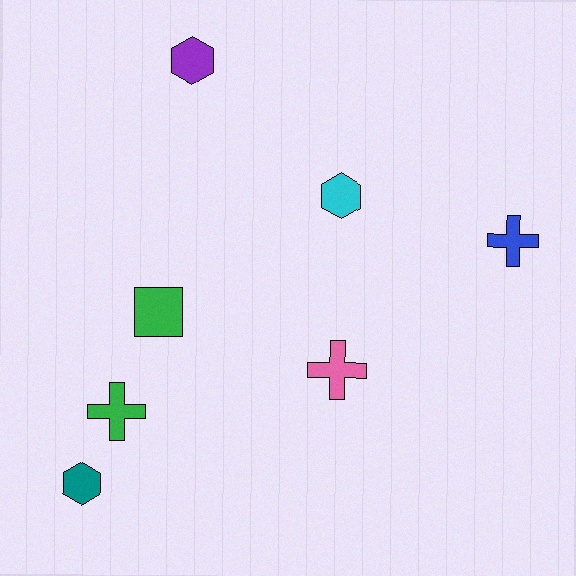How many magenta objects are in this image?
There are no magenta objects.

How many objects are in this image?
There are 7 objects.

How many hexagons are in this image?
There are 3 hexagons.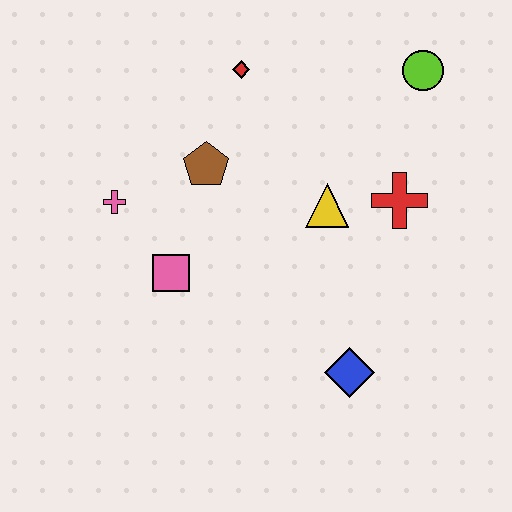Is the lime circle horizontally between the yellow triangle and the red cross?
No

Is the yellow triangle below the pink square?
No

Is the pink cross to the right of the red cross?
No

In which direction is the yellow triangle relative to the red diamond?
The yellow triangle is below the red diamond.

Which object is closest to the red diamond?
The brown pentagon is closest to the red diamond.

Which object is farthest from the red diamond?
The blue diamond is farthest from the red diamond.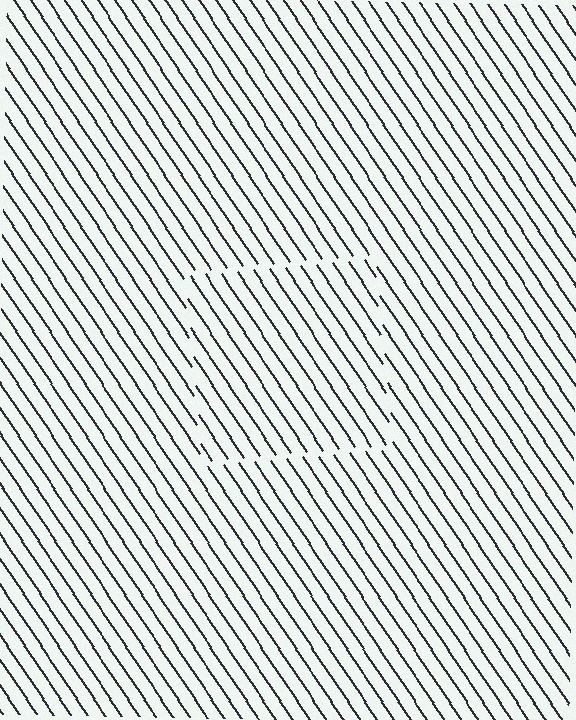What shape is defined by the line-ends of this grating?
An illusory square. The interior of the shape contains the same grating, shifted by half a period — the contour is defined by the phase discontinuity where line-ends from the inner and outer gratings abut.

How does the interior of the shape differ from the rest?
The interior of the shape contains the same grating, shifted by half a period — the contour is defined by the phase discontinuity where line-ends from the inner and outer gratings abut.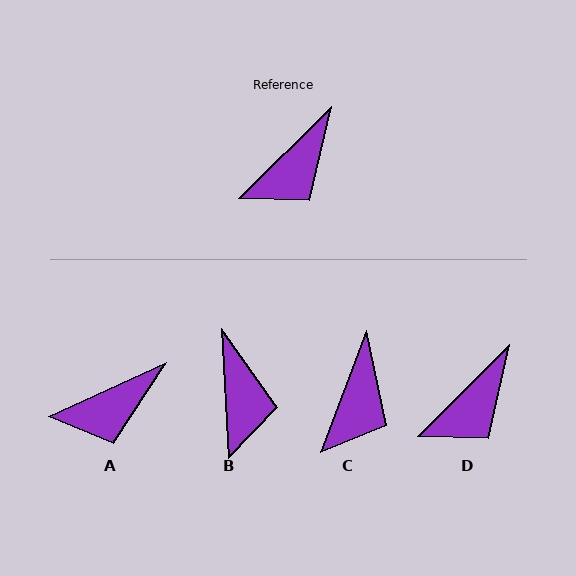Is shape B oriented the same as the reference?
No, it is off by about 48 degrees.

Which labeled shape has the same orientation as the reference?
D.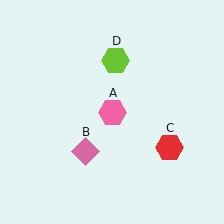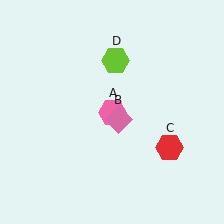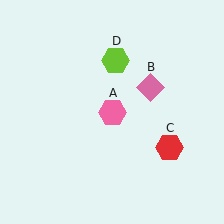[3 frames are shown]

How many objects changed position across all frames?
1 object changed position: pink diamond (object B).